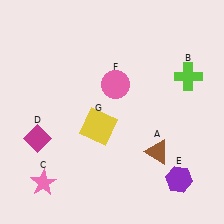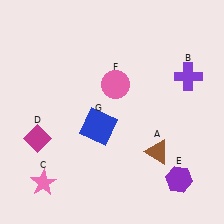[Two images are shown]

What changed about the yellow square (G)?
In Image 1, G is yellow. In Image 2, it changed to blue.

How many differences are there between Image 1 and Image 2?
There are 2 differences between the two images.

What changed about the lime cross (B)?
In Image 1, B is lime. In Image 2, it changed to purple.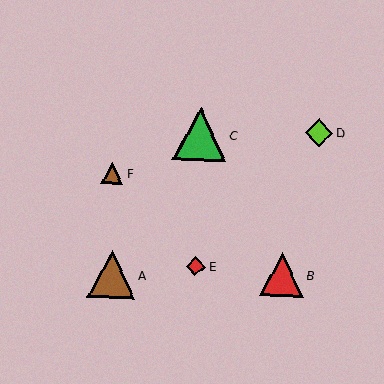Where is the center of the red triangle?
The center of the red triangle is at (282, 275).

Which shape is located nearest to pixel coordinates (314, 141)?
The lime diamond (labeled D) at (319, 133) is nearest to that location.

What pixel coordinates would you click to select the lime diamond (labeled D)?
Click at (319, 133) to select the lime diamond D.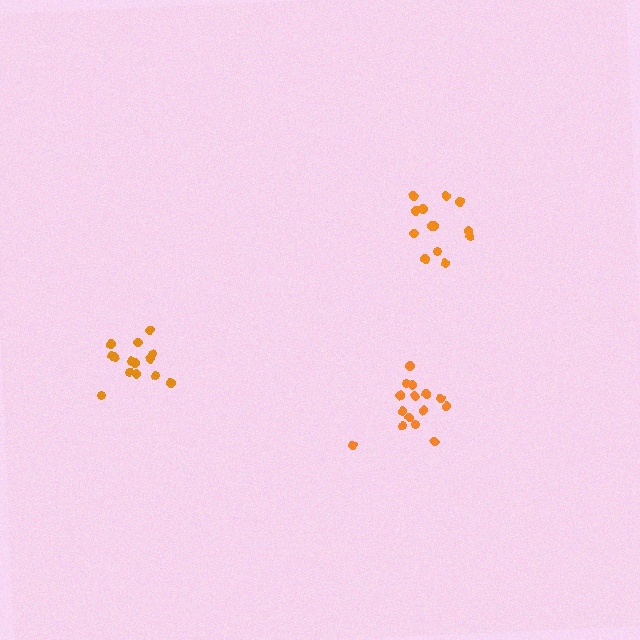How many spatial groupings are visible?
There are 3 spatial groupings.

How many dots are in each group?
Group 1: 15 dots, Group 2: 13 dots, Group 3: 14 dots (42 total).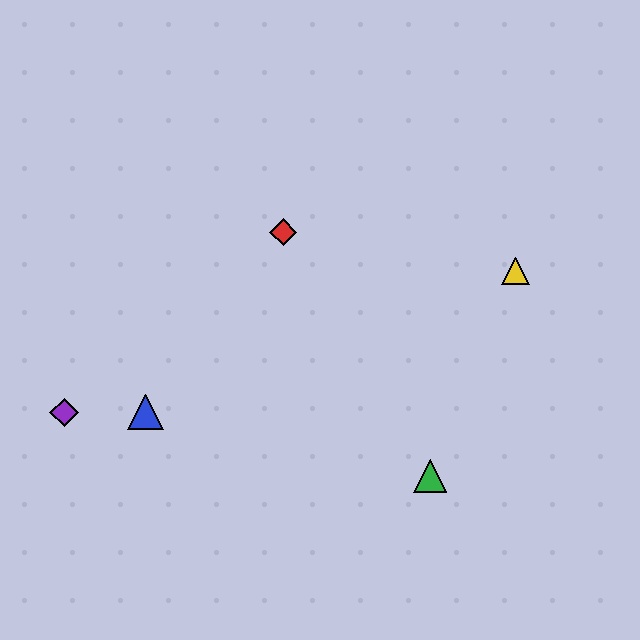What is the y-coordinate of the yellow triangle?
The yellow triangle is at y≈271.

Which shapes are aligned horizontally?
The blue triangle, the purple diamond are aligned horizontally.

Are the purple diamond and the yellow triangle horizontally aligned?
No, the purple diamond is at y≈412 and the yellow triangle is at y≈271.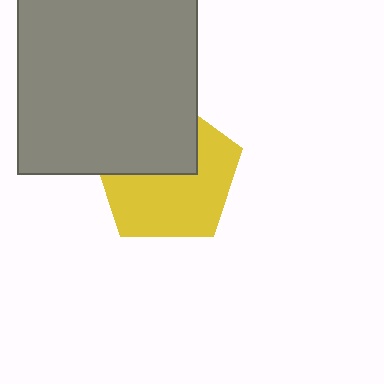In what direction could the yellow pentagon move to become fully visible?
The yellow pentagon could move down. That would shift it out from behind the gray square entirely.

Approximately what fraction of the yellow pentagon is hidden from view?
Roughly 41% of the yellow pentagon is hidden behind the gray square.